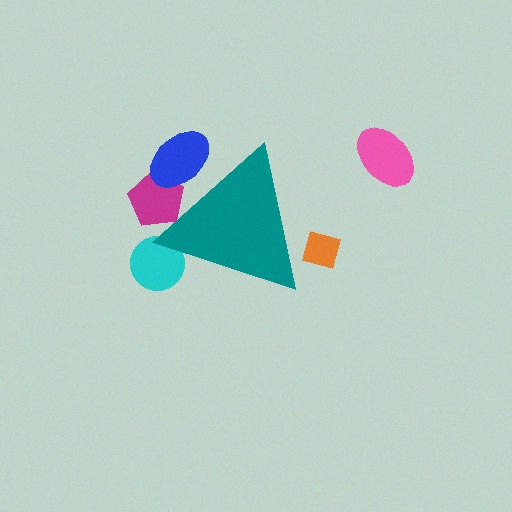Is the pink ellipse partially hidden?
No, the pink ellipse is fully visible.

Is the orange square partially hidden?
Yes, the orange square is partially hidden behind the teal triangle.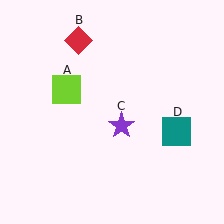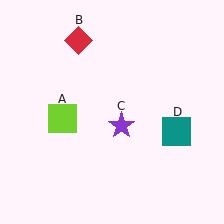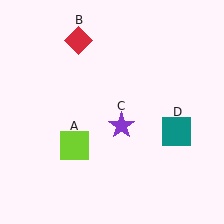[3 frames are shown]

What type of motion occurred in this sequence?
The lime square (object A) rotated counterclockwise around the center of the scene.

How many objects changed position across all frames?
1 object changed position: lime square (object A).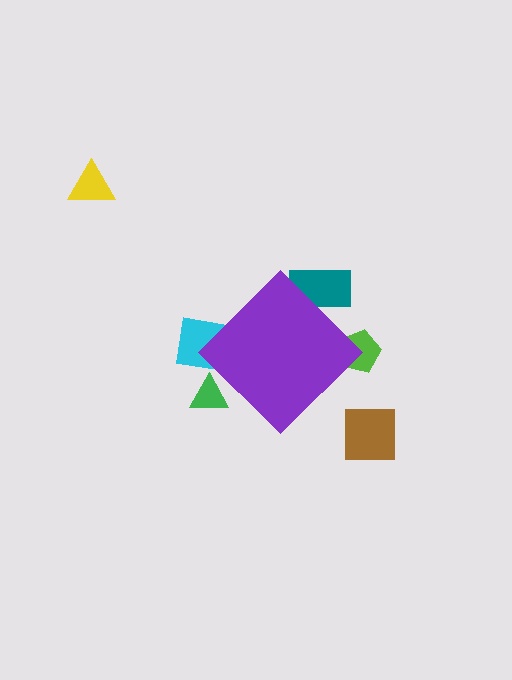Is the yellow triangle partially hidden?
No, the yellow triangle is fully visible.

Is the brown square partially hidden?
No, the brown square is fully visible.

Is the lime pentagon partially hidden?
Yes, the lime pentagon is partially hidden behind the purple diamond.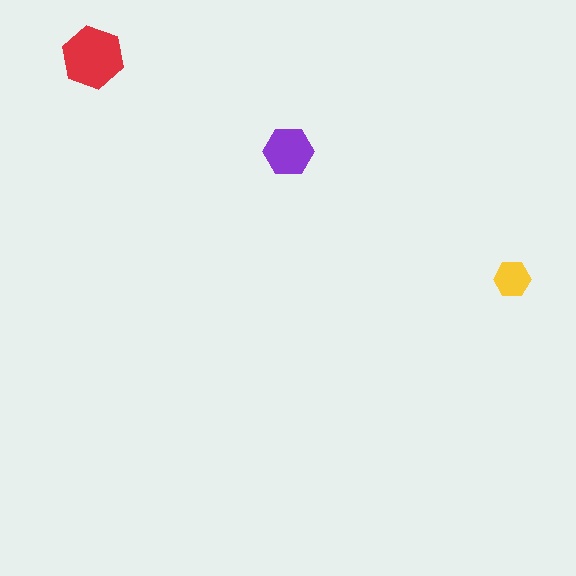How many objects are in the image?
There are 3 objects in the image.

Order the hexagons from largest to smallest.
the red one, the purple one, the yellow one.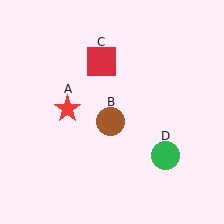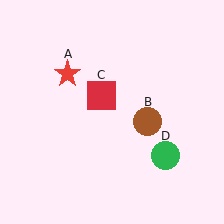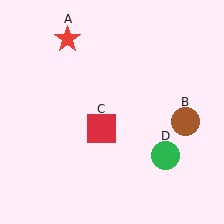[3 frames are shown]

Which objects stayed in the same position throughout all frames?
Green circle (object D) remained stationary.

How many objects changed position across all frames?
3 objects changed position: red star (object A), brown circle (object B), red square (object C).